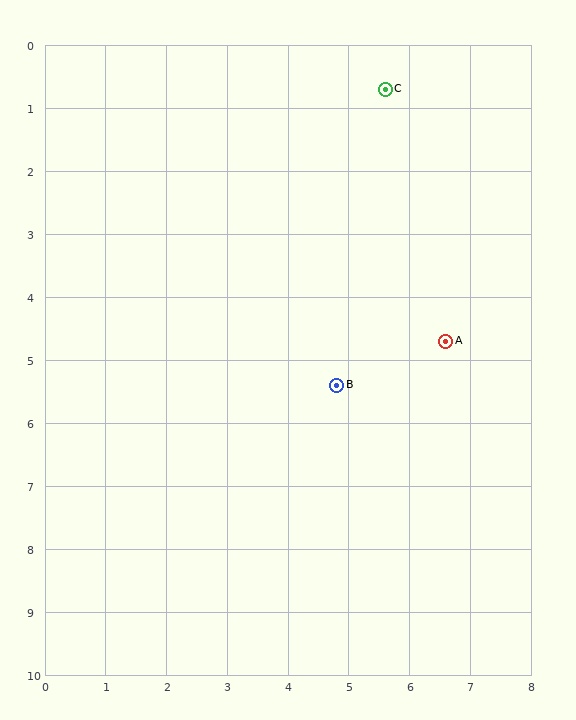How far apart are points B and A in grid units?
Points B and A are about 1.9 grid units apart.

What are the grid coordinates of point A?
Point A is at approximately (6.6, 4.7).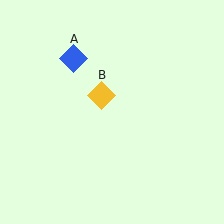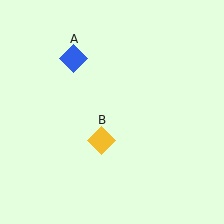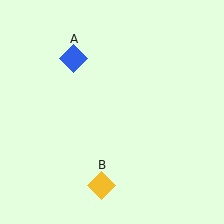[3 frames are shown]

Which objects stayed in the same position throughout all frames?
Blue diamond (object A) remained stationary.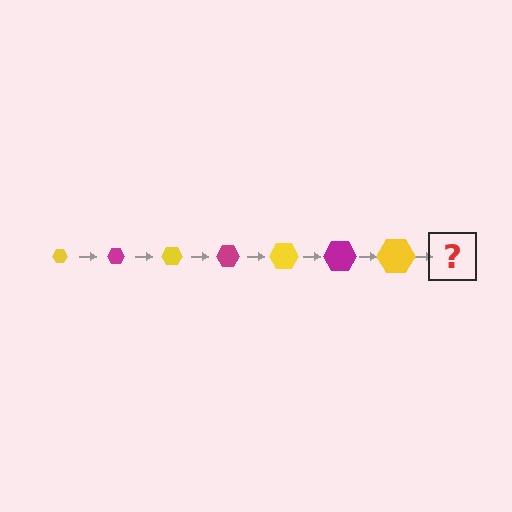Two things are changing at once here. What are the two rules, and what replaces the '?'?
The two rules are that the hexagon grows larger each step and the color cycles through yellow and magenta. The '?' should be a magenta hexagon, larger than the previous one.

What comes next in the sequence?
The next element should be a magenta hexagon, larger than the previous one.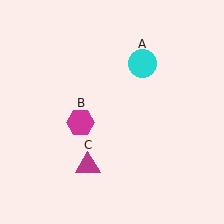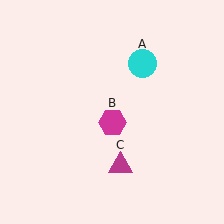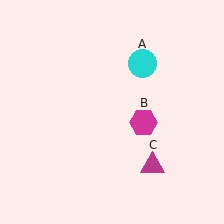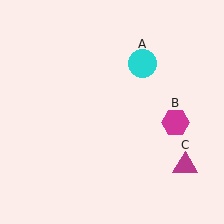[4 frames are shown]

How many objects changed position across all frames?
2 objects changed position: magenta hexagon (object B), magenta triangle (object C).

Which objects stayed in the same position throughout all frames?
Cyan circle (object A) remained stationary.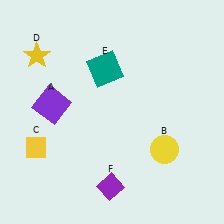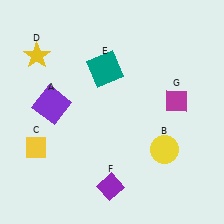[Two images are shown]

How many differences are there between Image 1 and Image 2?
There is 1 difference between the two images.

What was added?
A magenta diamond (G) was added in Image 2.